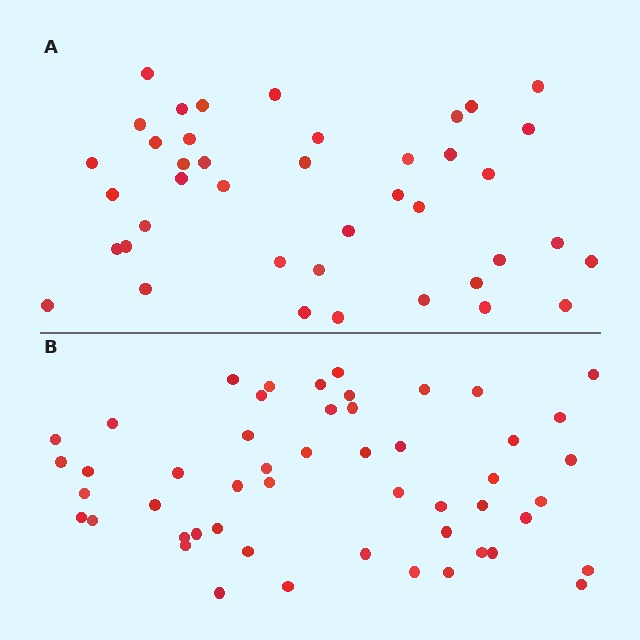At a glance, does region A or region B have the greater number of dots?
Region B (the bottom region) has more dots.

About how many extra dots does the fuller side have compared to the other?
Region B has roughly 10 or so more dots than region A.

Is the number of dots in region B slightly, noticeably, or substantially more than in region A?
Region B has only slightly more — the two regions are fairly close. The ratio is roughly 1.2 to 1.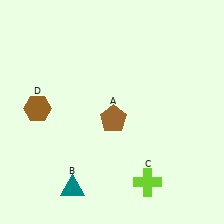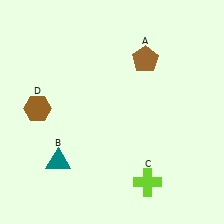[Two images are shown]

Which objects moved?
The objects that moved are: the brown pentagon (A), the teal triangle (B).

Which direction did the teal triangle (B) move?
The teal triangle (B) moved up.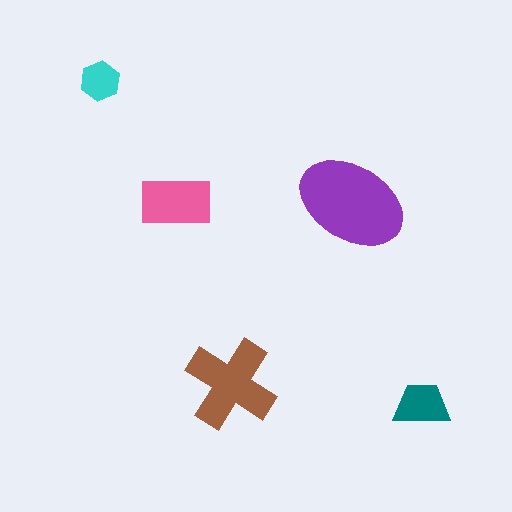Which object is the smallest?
The cyan hexagon.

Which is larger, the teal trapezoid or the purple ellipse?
The purple ellipse.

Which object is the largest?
The purple ellipse.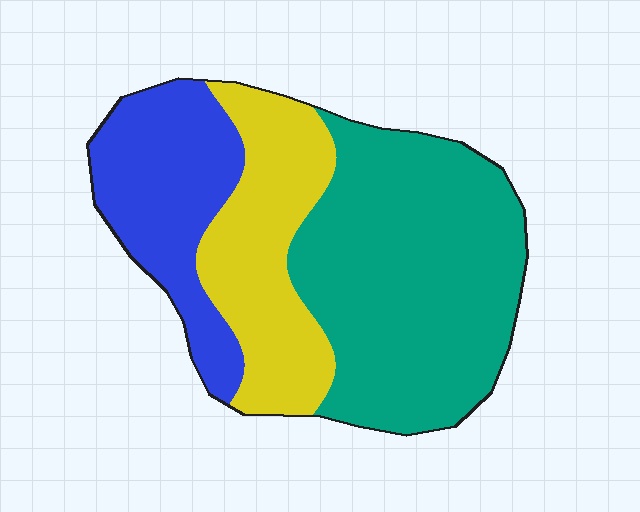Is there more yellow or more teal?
Teal.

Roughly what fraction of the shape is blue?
Blue covers 24% of the shape.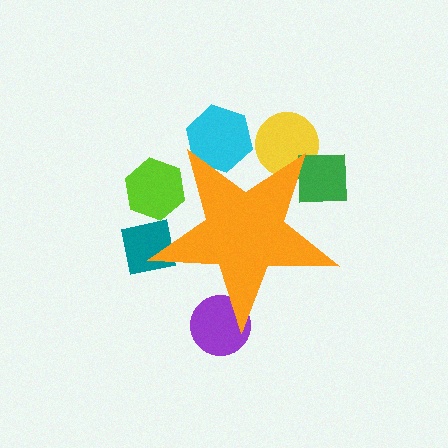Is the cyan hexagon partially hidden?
Yes, the cyan hexagon is partially hidden behind the orange star.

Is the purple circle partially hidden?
Yes, the purple circle is partially hidden behind the orange star.